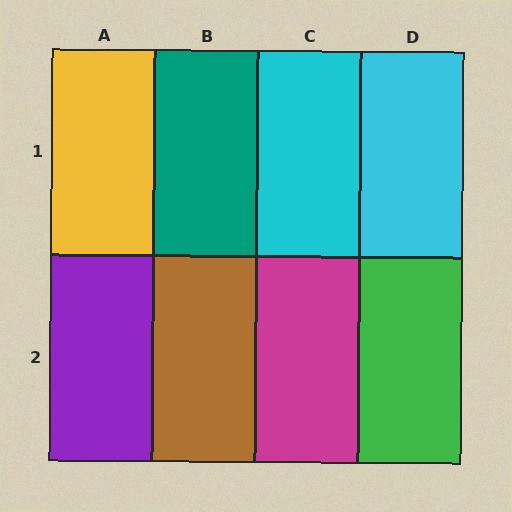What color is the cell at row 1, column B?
Teal.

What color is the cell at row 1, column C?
Cyan.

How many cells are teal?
1 cell is teal.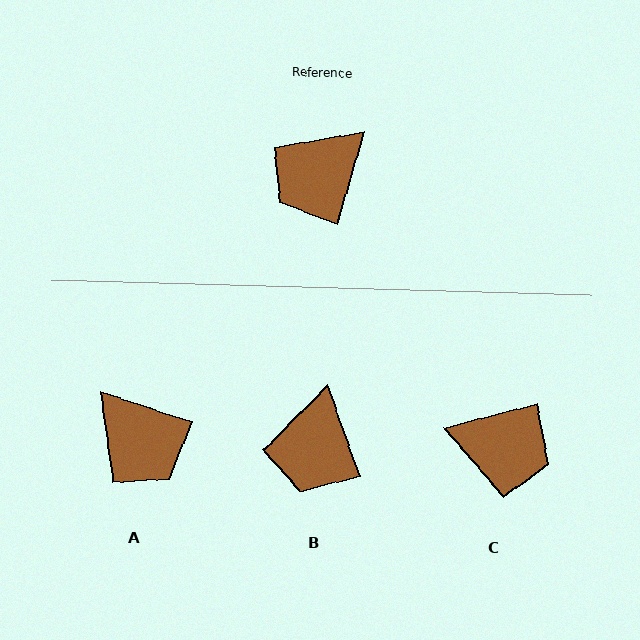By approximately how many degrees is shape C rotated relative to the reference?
Approximately 121 degrees counter-clockwise.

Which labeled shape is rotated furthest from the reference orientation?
C, about 121 degrees away.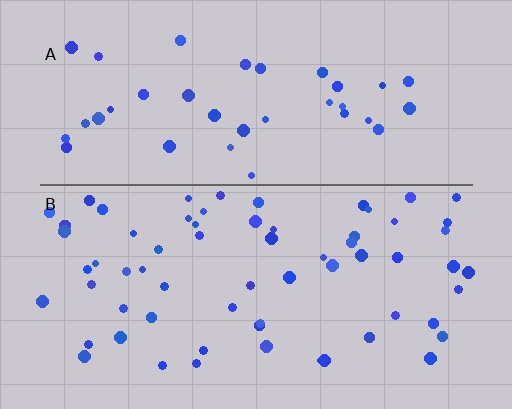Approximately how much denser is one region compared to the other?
Approximately 1.7× — region B over region A.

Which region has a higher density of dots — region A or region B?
B (the bottom).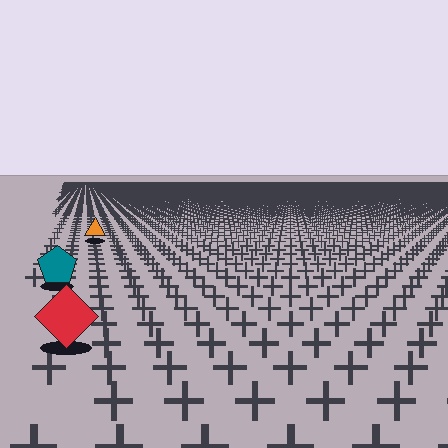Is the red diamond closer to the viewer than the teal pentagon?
Yes. The red diamond is closer — you can tell from the texture gradient: the ground texture is coarser near it.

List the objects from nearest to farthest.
From nearest to farthest: the red diamond, the teal pentagon, the orange triangle.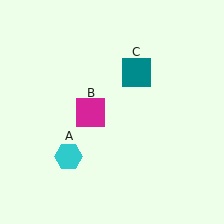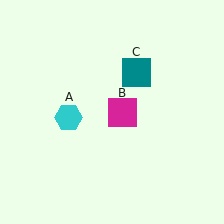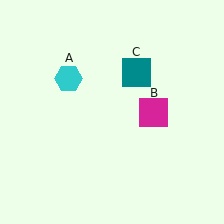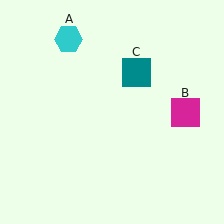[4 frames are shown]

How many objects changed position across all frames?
2 objects changed position: cyan hexagon (object A), magenta square (object B).